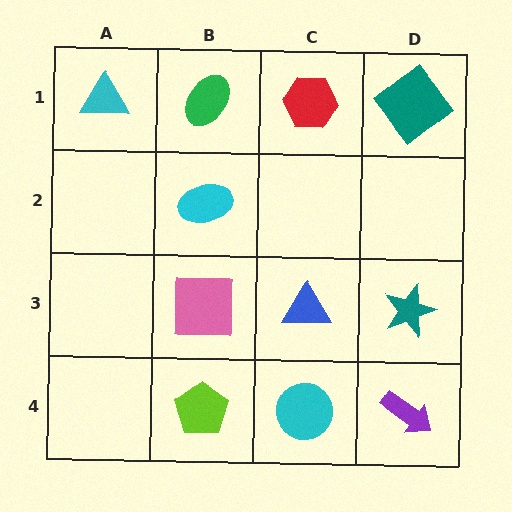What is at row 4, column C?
A cyan circle.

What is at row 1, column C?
A red hexagon.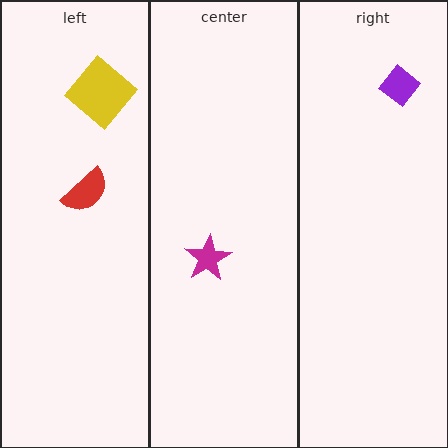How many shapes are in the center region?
1.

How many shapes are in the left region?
2.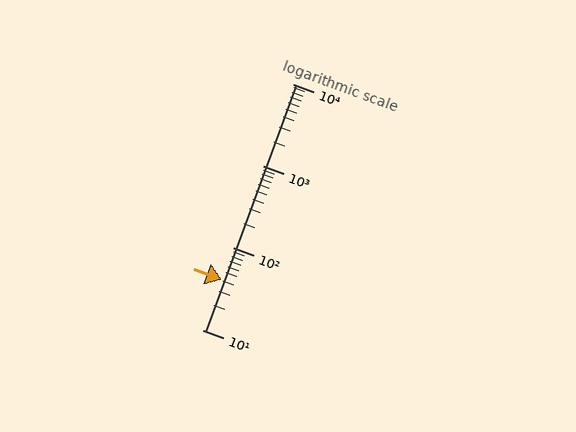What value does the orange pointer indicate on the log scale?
The pointer indicates approximately 41.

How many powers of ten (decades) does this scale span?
The scale spans 3 decades, from 10 to 10000.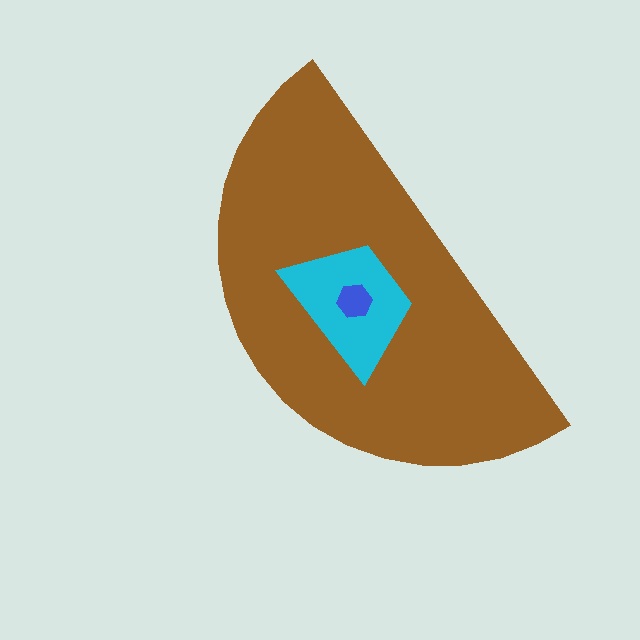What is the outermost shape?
The brown semicircle.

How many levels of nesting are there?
3.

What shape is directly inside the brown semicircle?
The cyan trapezoid.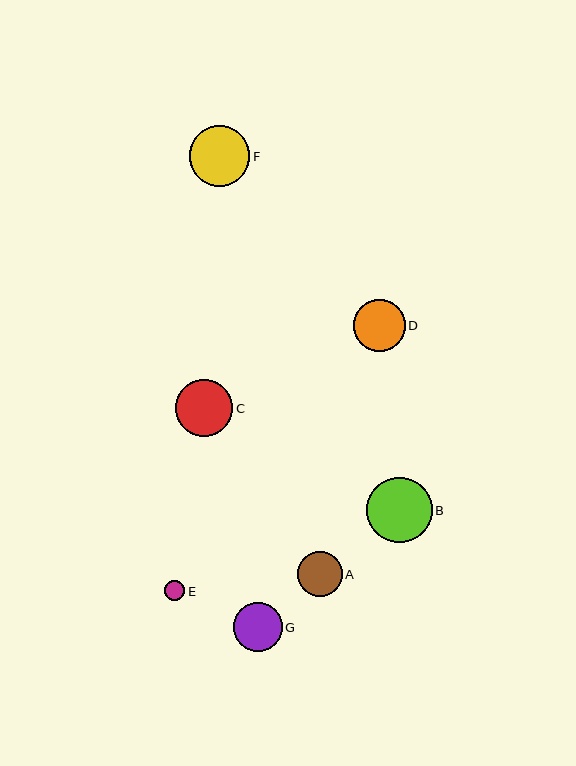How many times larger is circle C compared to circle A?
Circle C is approximately 1.3 times the size of circle A.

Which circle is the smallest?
Circle E is the smallest with a size of approximately 20 pixels.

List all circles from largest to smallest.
From largest to smallest: B, F, C, D, G, A, E.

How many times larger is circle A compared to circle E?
Circle A is approximately 2.2 times the size of circle E.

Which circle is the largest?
Circle B is the largest with a size of approximately 66 pixels.